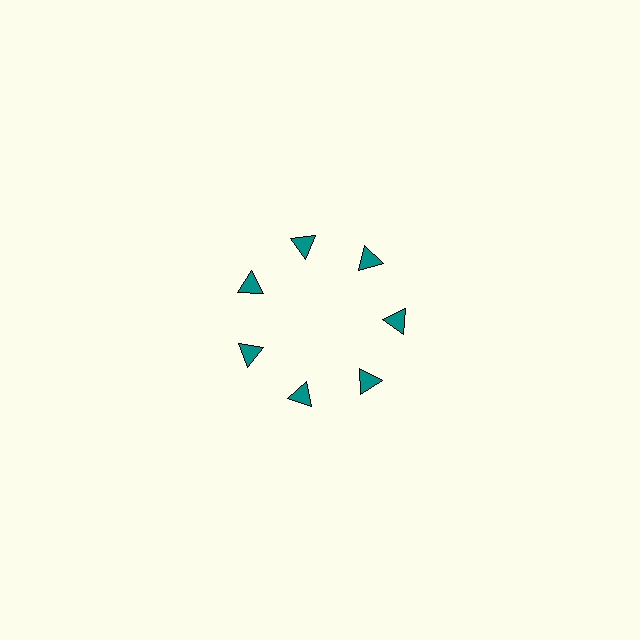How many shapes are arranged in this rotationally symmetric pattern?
There are 7 shapes, arranged in 7 groups of 1.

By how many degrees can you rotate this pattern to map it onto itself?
The pattern maps onto itself every 51 degrees of rotation.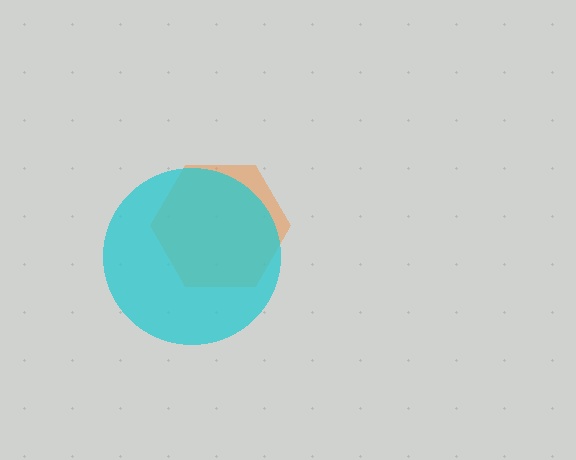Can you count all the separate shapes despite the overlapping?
Yes, there are 2 separate shapes.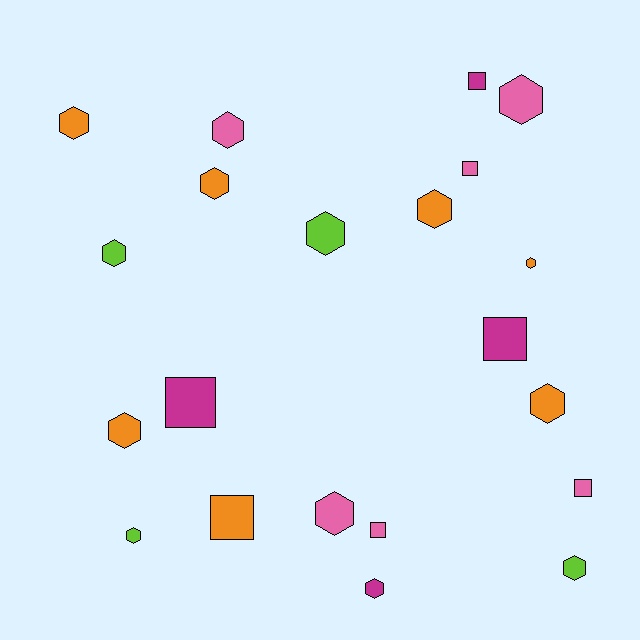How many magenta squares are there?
There are 3 magenta squares.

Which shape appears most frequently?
Hexagon, with 14 objects.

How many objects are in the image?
There are 21 objects.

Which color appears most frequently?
Orange, with 7 objects.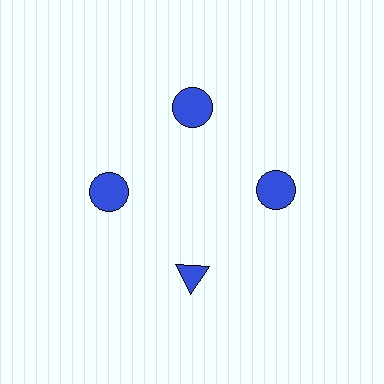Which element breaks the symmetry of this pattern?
The blue triangle at roughly the 6 o'clock position breaks the symmetry. All other shapes are blue circles.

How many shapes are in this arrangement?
There are 4 shapes arranged in a ring pattern.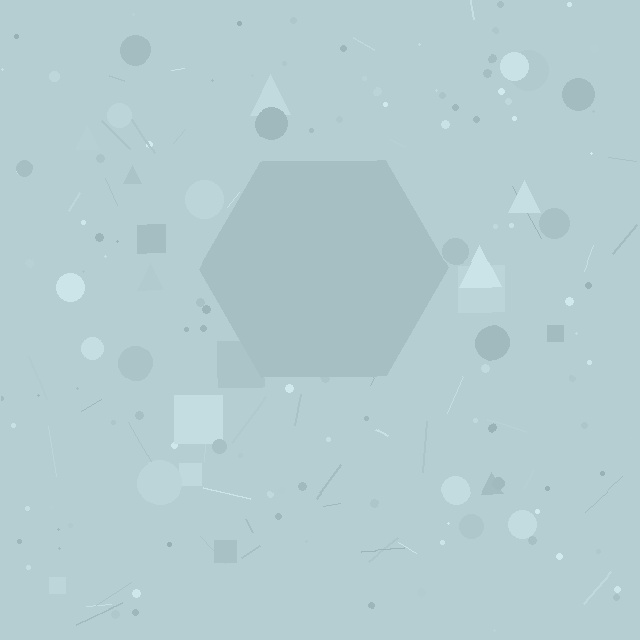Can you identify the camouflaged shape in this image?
The camouflaged shape is a hexagon.